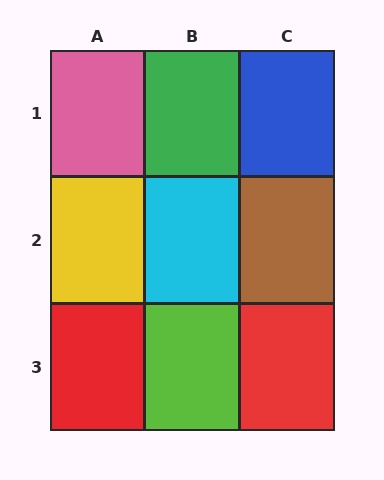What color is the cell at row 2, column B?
Cyan.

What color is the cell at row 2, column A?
Yellow.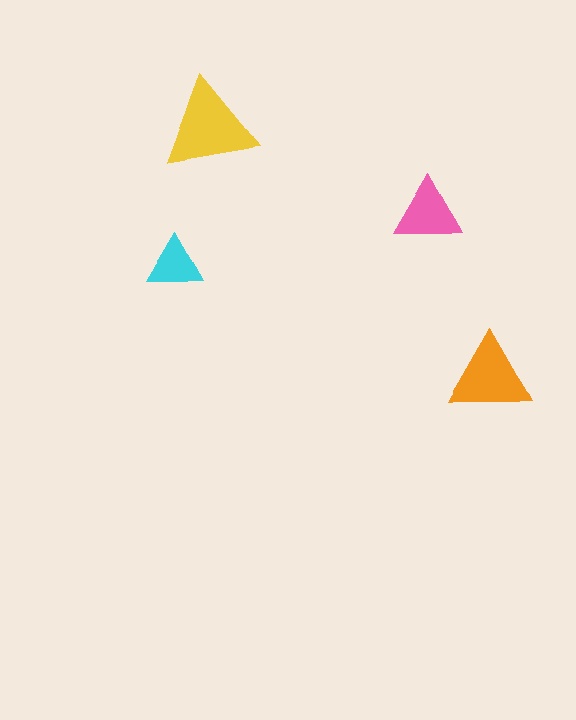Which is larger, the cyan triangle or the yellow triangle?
The yellow one.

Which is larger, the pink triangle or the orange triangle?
The orange one.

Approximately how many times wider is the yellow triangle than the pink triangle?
About 1.5 times wider.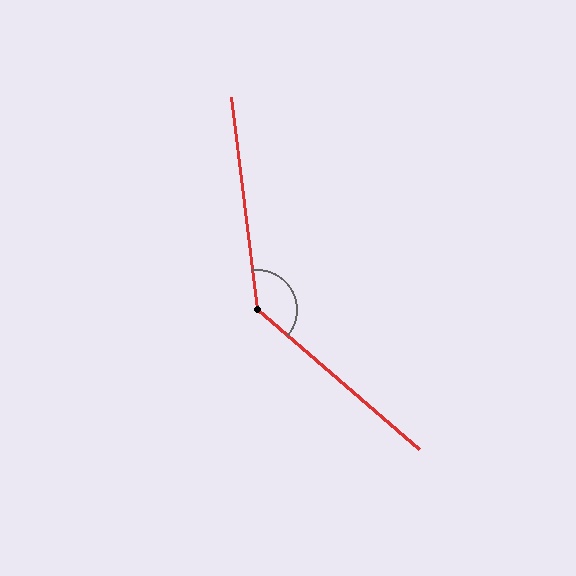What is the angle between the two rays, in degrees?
Approximately 138 degrees.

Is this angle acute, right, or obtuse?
It is obtuse.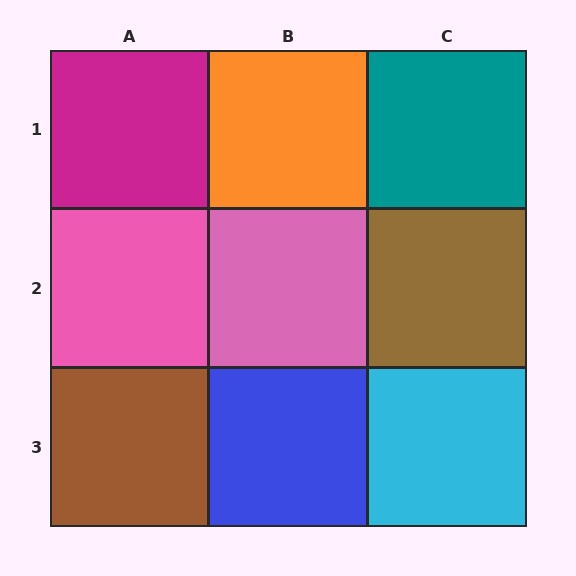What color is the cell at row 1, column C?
Teal.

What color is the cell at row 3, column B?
Blue.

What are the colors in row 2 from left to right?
Pink, pink, brown.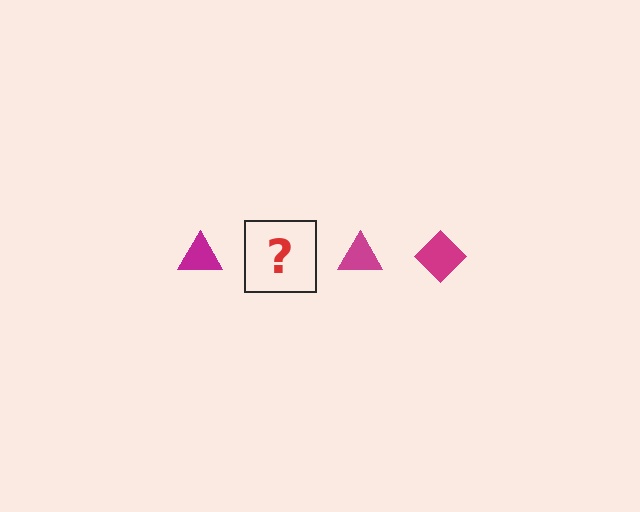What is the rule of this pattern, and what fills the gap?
The rule is that the pattern cycles through triangle, diamond shapes in magenta. The gap should be filled with a magenta diamond.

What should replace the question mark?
The question mark should be replaced with a magenta diamond.